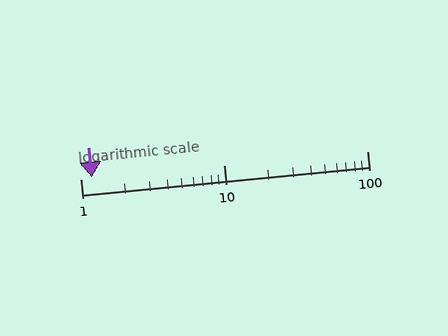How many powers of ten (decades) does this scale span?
The scale spans 2 decades, from 1 to 100.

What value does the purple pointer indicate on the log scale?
The pointer indicates approximately 1.2.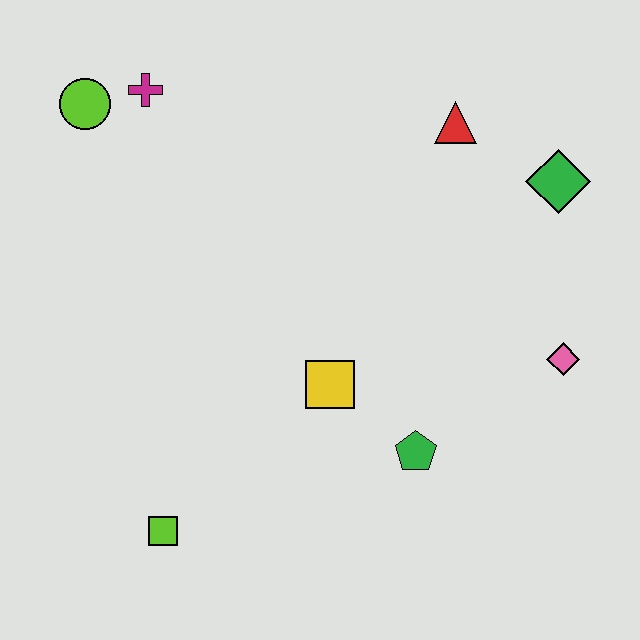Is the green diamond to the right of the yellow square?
Yes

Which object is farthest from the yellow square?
The lime circle is farthest from the yellow square.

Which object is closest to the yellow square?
The green pentagon is closest to the yellow square.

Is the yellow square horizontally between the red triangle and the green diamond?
No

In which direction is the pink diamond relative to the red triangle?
The pink diamond is below the red triangle.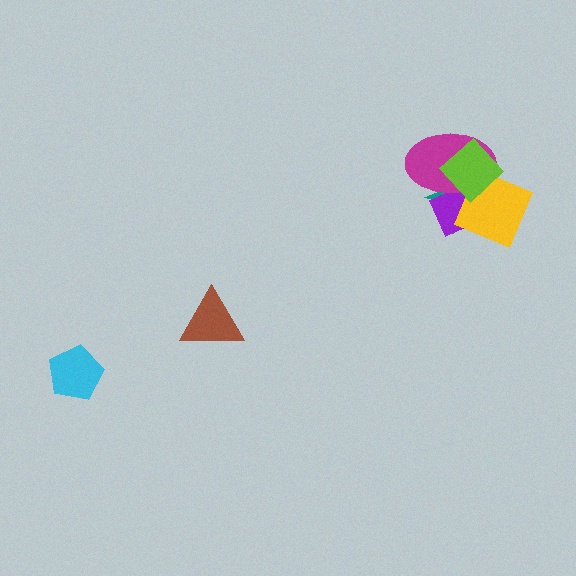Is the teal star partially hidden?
Yes, it is partially covered by another shape.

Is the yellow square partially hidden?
Yes, it is partially covered by another shape.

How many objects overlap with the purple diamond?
4 objects overlap with the purple diamond.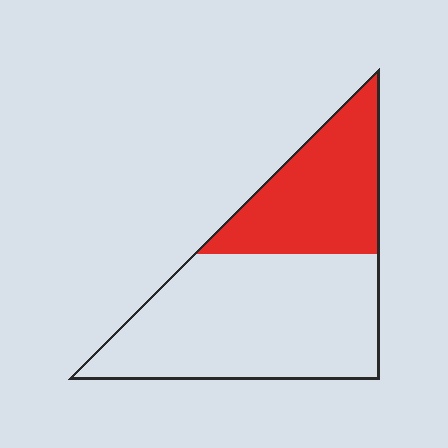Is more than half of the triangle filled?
No.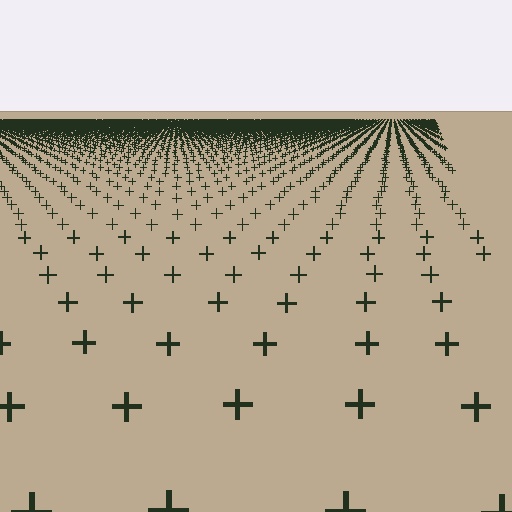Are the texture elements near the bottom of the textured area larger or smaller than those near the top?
Larger. Near the bottom, elements are closer to the viewer and appear at a bigger on-screen size.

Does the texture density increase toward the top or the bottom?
Density increases toward the top.